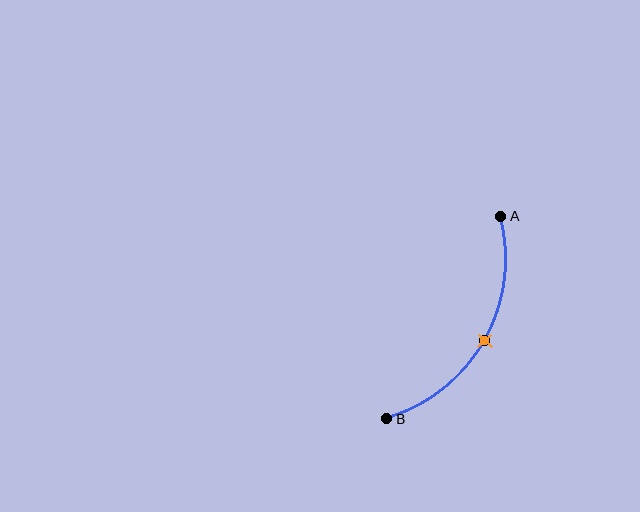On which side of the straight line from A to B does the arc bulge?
The arc bulges to the right of the straight line connecting A and B.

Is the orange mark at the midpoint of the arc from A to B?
Yes. The orange mark lies on the arc at equal arc-length from both A and B — it is the arc midpoint.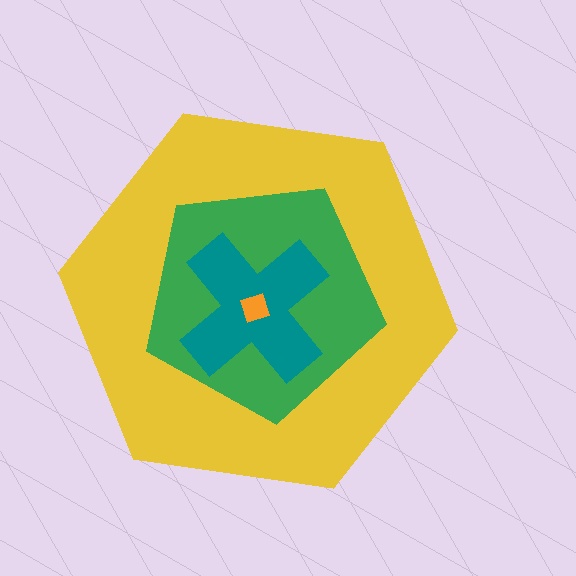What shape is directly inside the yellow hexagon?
The green pentagon.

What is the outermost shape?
The yellow hexagon.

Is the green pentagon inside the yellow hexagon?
Yes.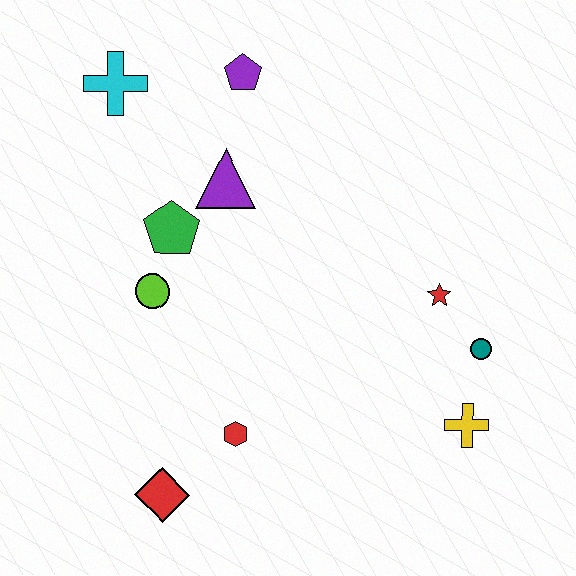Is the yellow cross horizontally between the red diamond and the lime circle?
No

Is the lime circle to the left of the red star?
Yes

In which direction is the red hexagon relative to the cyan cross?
The red hexagon is below the cyan cross.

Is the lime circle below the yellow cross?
No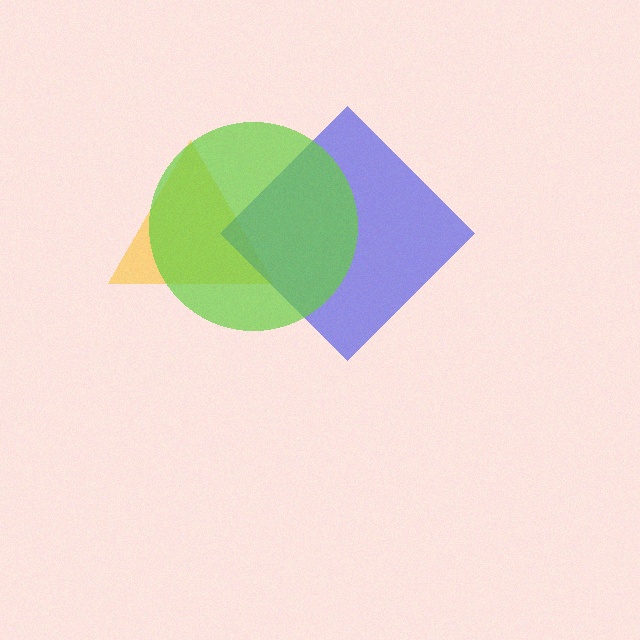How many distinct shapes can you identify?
There are 3 distinct shapes: a yellow triangle, a blue diamond, a lime circle.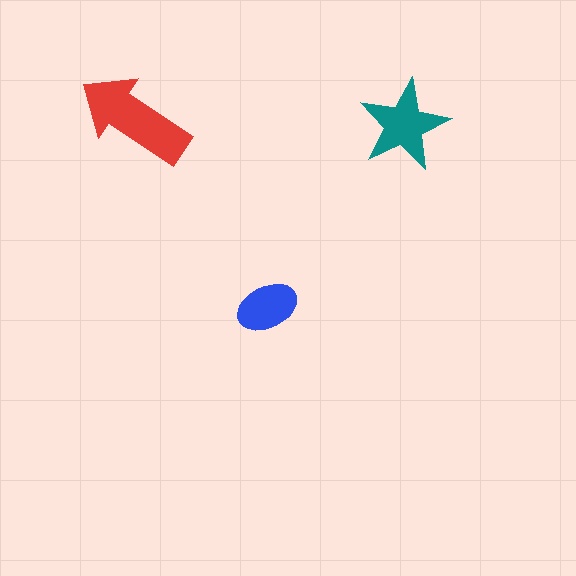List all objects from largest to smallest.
The red arrow, the teal star, the blue ellipse.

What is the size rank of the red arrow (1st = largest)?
1st.